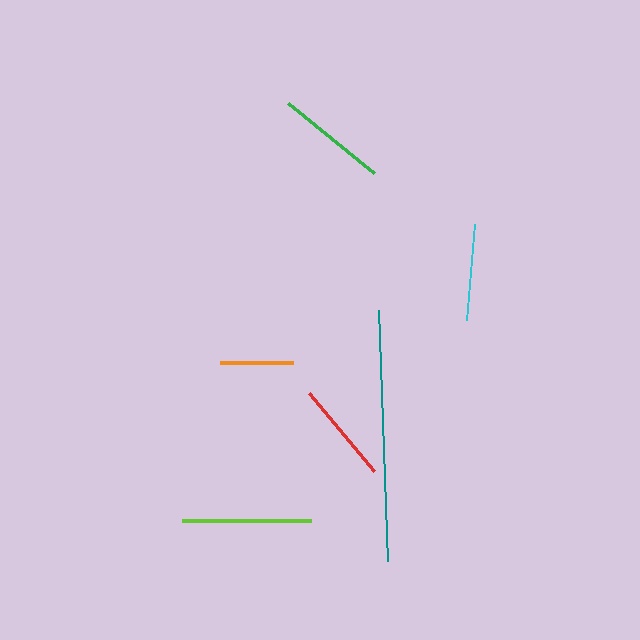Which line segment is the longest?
The teal line is the longest at approximately 251 pixels.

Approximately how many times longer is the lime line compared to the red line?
The lime line is approximately 1.3 times the length of the red line.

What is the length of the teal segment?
The teal segment is approximately 251 pixels long.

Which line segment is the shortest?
The orange line is the shortest at approximately 74 pixels.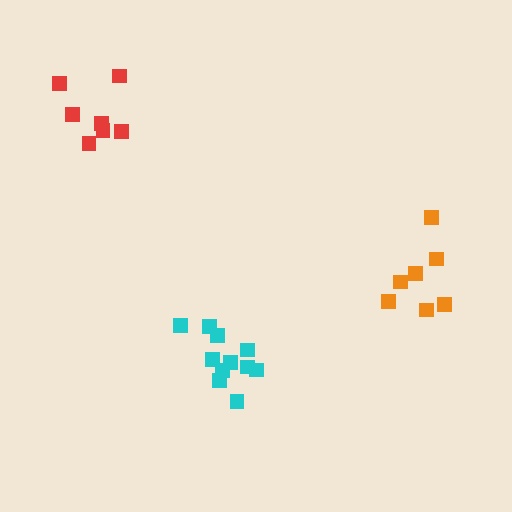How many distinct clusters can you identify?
There are 3 distinct clusters.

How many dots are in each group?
Group 1: 7 dots, Group 2: 7 dots, Group 3: 12 dots (26 total).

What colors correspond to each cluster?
The clusters are colored: orange, red, cyan.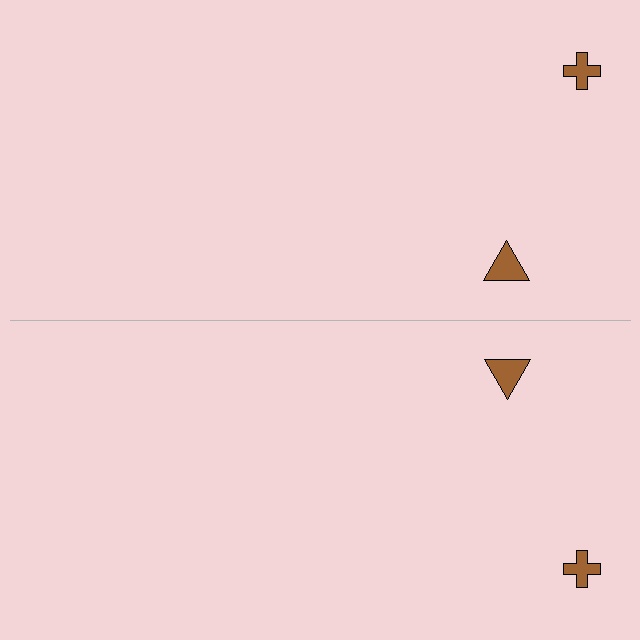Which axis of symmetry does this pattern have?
The pattern has a horizontal axis of symmetry running through the center of the image.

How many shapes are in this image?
There are 4 shapes in this image.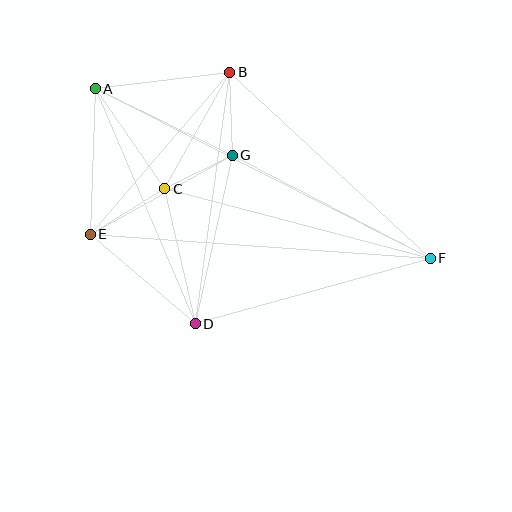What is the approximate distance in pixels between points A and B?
The distance between A and B is approximately 136 pixels.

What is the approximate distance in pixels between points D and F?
The distance between D and F is approximately 244 pixels.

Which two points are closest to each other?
Points C and G are closest to each other.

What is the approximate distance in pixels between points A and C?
The distance between A and C is approximately 122 pixels.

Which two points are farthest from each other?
Points A and F are farthest from each other.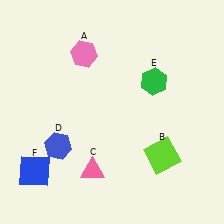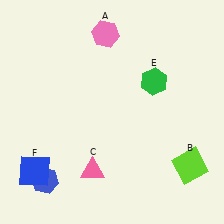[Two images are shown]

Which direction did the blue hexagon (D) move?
The blue hexagon (D) moved down.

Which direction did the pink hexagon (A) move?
The pink hexagon (A) moved right.